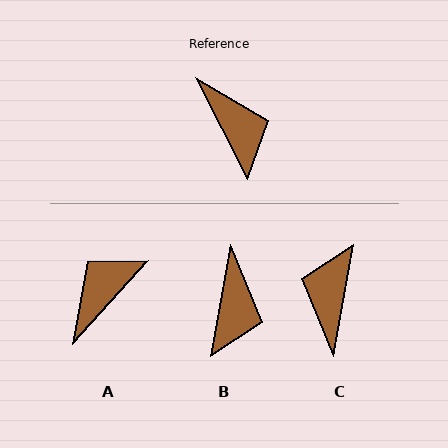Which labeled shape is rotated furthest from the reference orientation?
C, about 143 degrees away.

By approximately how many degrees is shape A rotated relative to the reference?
Approximately 111 degrees counter-clockwise.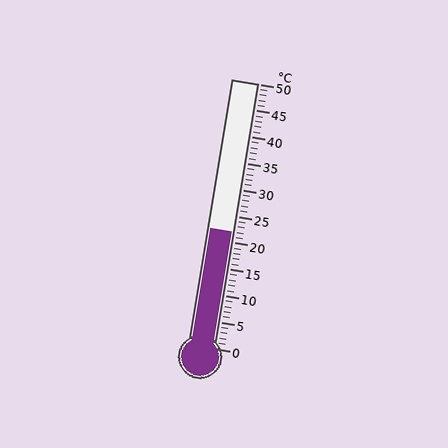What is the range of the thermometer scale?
The thermometer scale ranges from 0°C to 50°C.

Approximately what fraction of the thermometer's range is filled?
The thermometer is filled to approximately 45% of its range.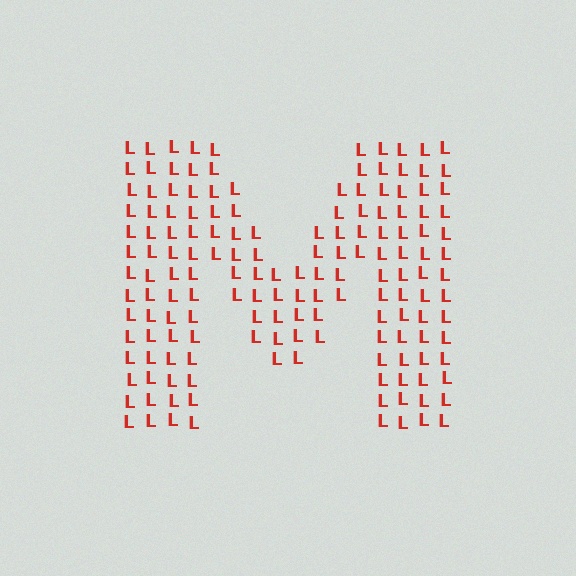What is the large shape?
The large shape is the letter M.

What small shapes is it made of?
It is made of small letter L's.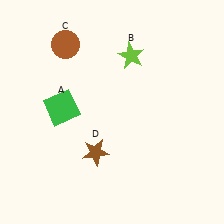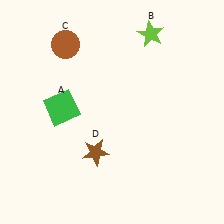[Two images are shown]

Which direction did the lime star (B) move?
The lime star (B) moved up.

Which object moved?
The lime star (B) moved up.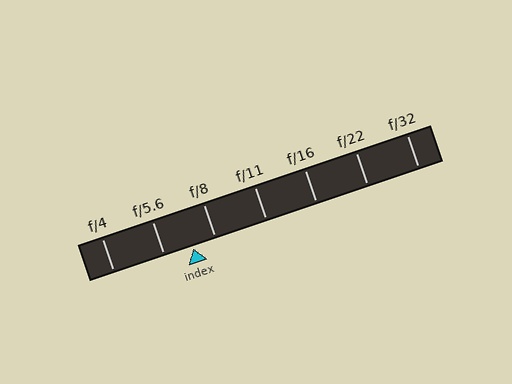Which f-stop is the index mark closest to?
The index mark is closest to f/8.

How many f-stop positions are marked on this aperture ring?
There are 7 f-stop positions marked.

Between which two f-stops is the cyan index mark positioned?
The index mark is between f/5.6 and f/8.